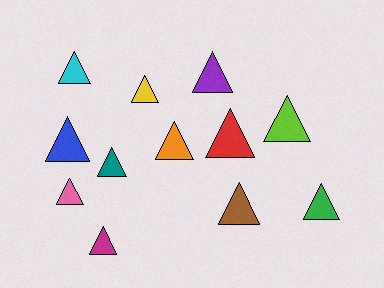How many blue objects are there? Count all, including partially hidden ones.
There is 1 blue object.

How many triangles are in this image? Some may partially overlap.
There are 12 triangles.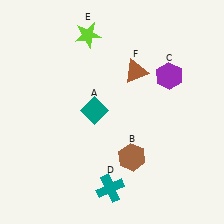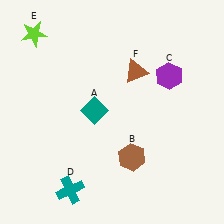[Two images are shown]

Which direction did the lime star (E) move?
The lime star (E) moved left.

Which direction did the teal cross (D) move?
The teal cross (D) moved left.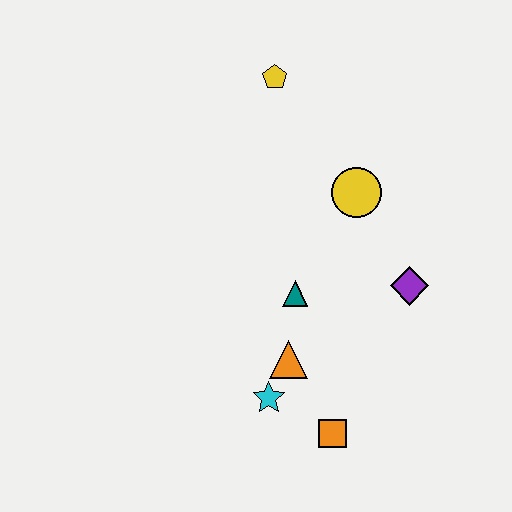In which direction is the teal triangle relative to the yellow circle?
The teal triangle is below the yellow circle.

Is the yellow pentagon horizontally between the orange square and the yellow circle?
No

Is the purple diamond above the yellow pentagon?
No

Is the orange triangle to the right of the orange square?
No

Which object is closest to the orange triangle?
The cyan star is closest to the orange triangle.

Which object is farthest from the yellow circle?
The orange square is farthest from the yellow circle.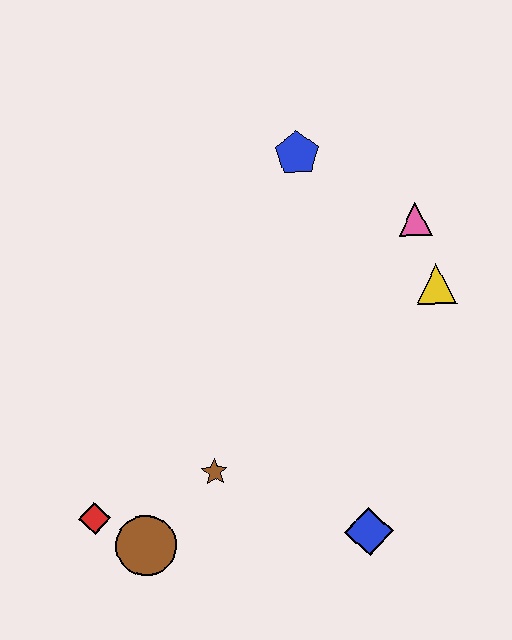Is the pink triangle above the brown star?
Yes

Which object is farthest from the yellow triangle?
The red diamond is farthest from the yellow triangle.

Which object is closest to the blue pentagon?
The pink triangle is closest to the blue pentagon.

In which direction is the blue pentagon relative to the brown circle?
The blue pentagon is above the brown circle.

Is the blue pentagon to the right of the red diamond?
Yes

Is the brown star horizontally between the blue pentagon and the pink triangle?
No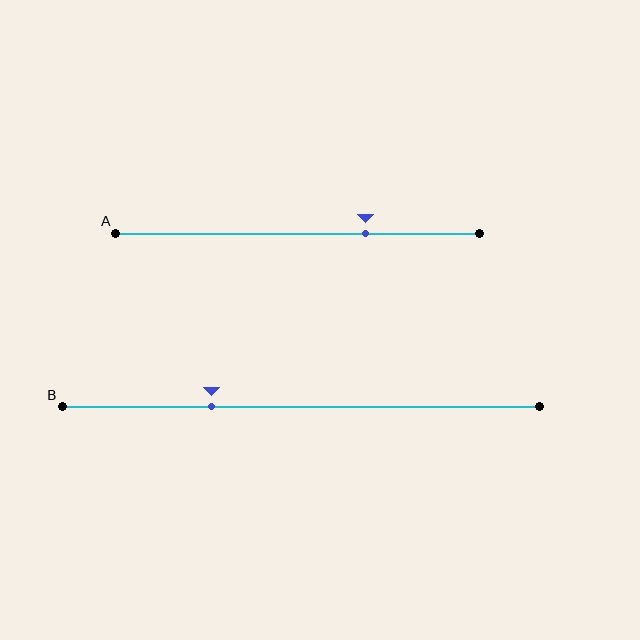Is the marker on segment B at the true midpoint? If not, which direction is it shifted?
No, the marker on segment B is shifted to the left by about 19% of the segment length.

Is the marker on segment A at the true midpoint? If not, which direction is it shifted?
No, the marker on segment A is shifted to the right by about 19% of the segment length.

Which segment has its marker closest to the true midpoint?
Segment A has its marker closest to the true midpoint.